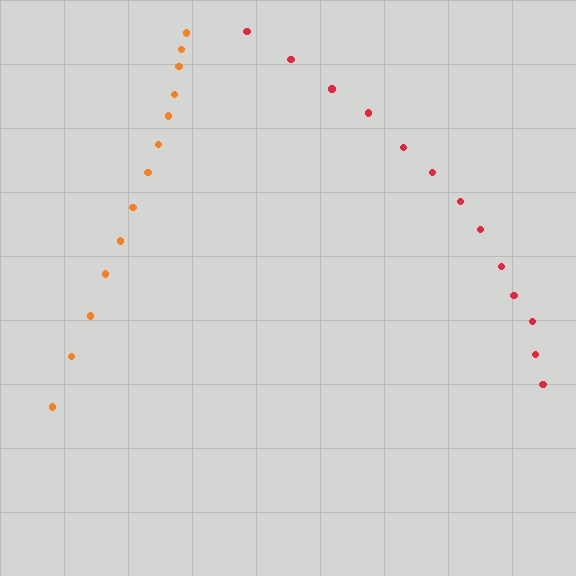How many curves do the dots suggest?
There are 2 distinct paths.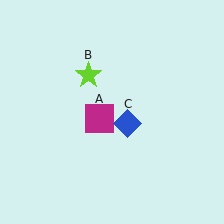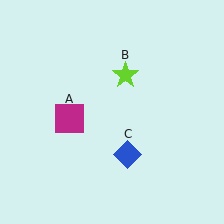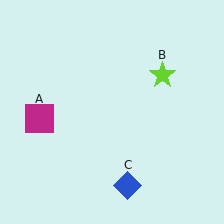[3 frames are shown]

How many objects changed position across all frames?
3 objects changed position: magenta square (object A), lime star (object B), blue diamond (object C).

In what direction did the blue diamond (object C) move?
The blue diamond (object C) moved down.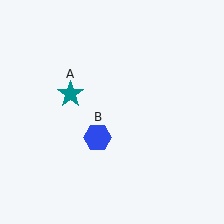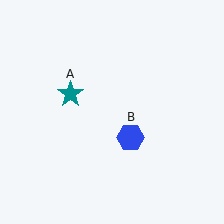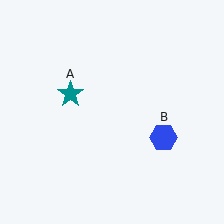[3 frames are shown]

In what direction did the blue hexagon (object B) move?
The blue hexagon (object B) moved right.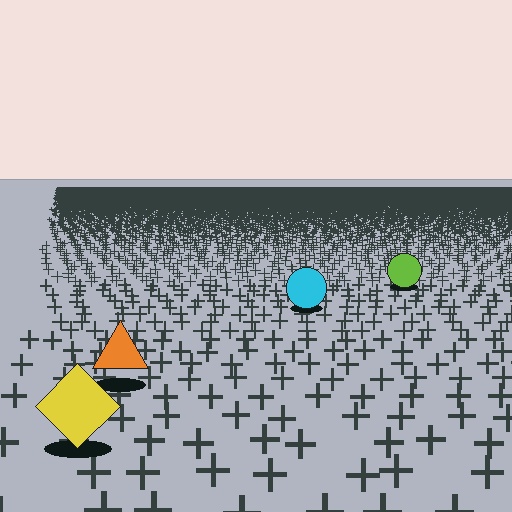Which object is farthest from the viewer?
The lime circle is farthest from the viewer. It appears smaller and the ground texture around it is denser.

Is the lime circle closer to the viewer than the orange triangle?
No. The orange triangle is closer — you can tell from the texture gradient: the ground texture is coarser near it.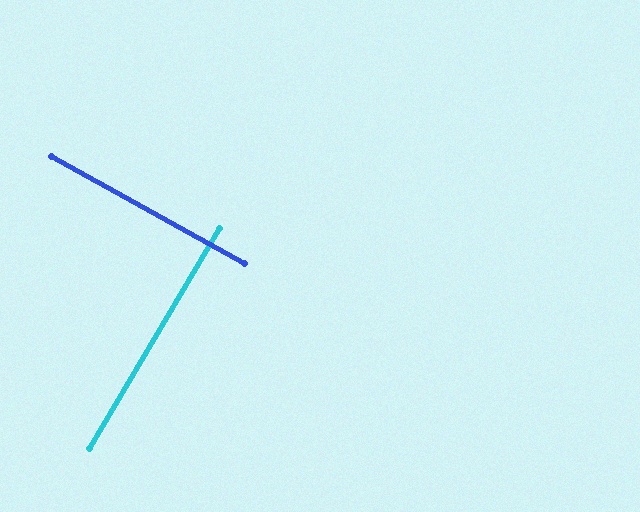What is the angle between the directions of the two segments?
Approximately 88 degrees.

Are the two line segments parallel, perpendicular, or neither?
Perpendicular — they meet at approximately 88°.